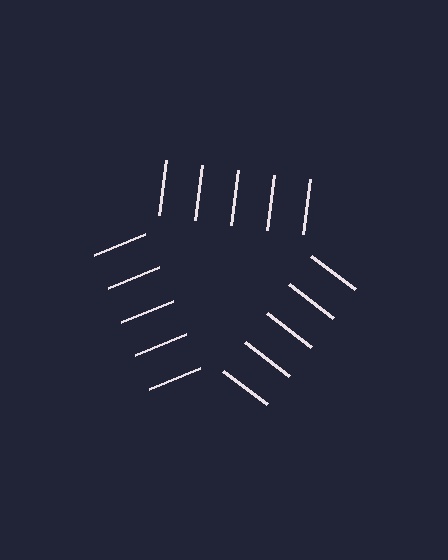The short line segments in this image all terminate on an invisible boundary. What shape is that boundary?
An illusory triangle — the line segments terminate on its edges but no continuous stroke is drawn.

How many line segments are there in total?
15 — 5 along each of the 3 edges.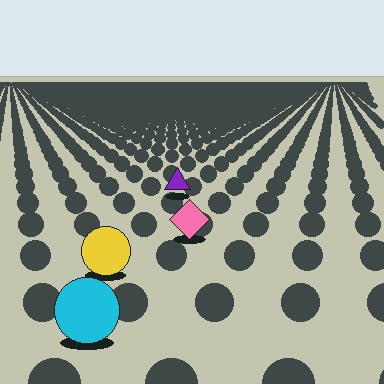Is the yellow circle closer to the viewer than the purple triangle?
Yes. The yellow circle is closer — you can tell from the texture gradient: the ground texture is coarser near it.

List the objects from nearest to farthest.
From nearest to farthest: the cyan circle, the yellow circle, the pink diamond, the purple triangle.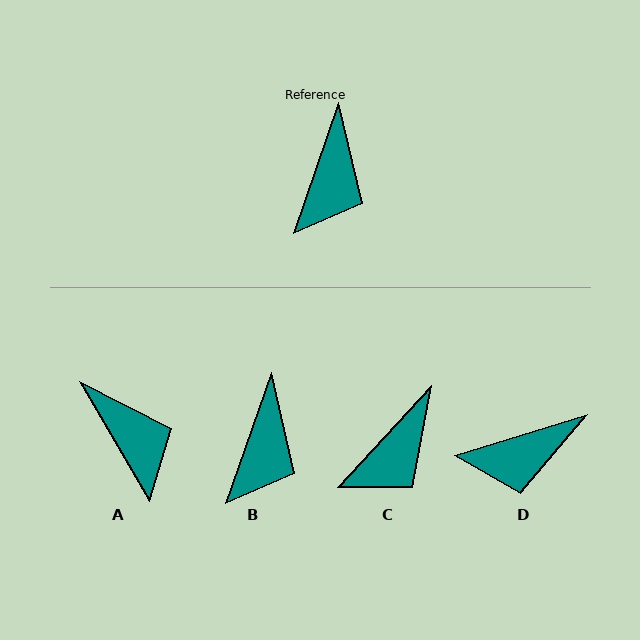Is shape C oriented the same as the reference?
No, it is off by about 23 degrees.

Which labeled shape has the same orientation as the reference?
B.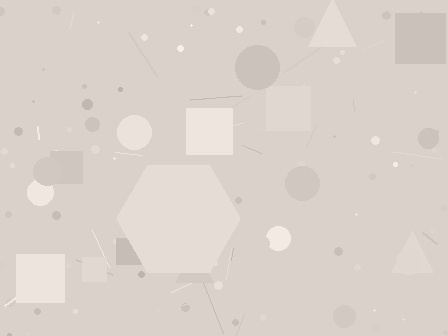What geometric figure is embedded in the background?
A hexagon is embedded in the background.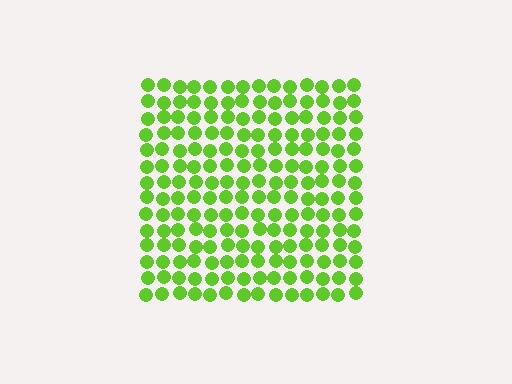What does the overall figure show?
The overall figure shows a square.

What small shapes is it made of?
It is made of small circles.